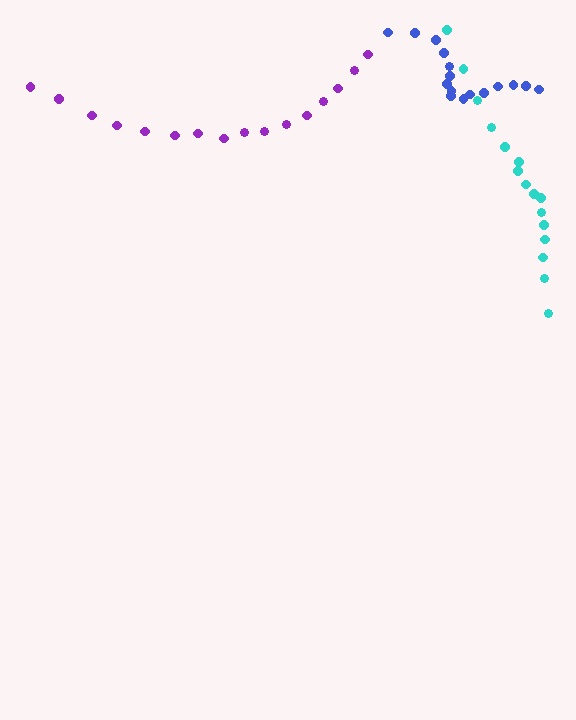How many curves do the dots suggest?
There are 3 distinct paths.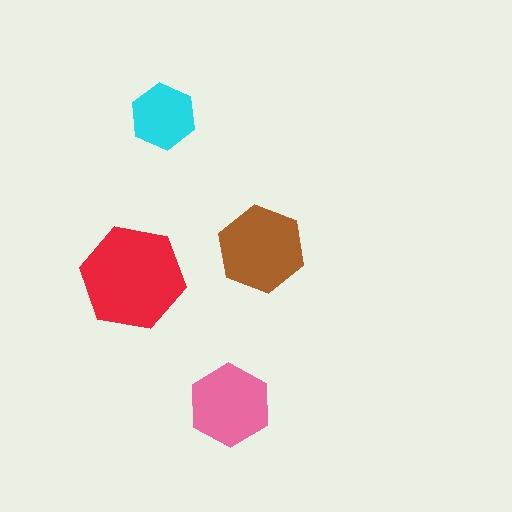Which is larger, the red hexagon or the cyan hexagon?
The red one.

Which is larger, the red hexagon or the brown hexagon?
The red one.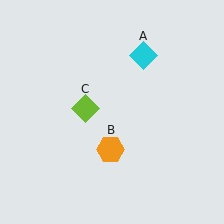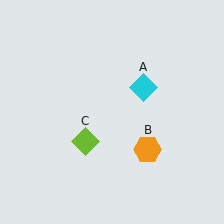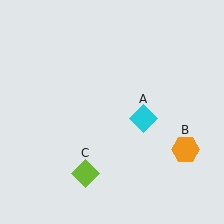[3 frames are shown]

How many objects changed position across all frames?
3 objects changed position: cyan diamond (object A), orange hexagon (object B), lime diamond (object C).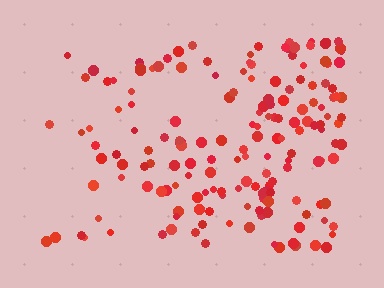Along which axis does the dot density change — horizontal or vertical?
Horizontal.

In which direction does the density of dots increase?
From left to right, with the right side densest.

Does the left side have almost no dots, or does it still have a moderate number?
Still a moderate number, just noticeably fewer than the right.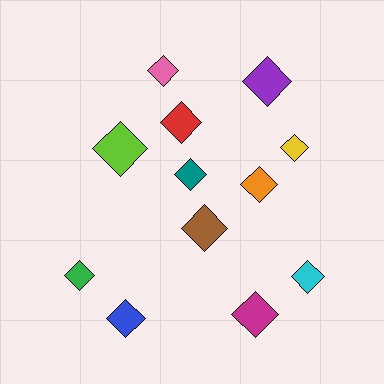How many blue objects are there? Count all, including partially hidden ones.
There is 1 blue object.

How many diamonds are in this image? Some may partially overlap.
There are 12 diamonds.